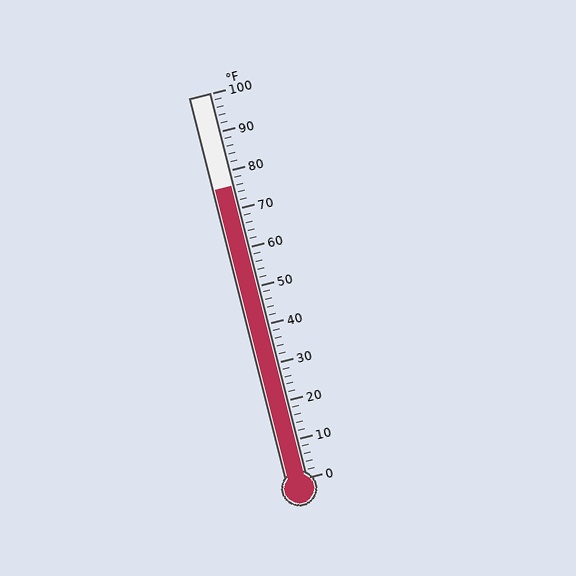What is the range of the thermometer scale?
The thermometer scale ranges from 0°F to 100°F.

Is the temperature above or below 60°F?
The temperature is above 60°F.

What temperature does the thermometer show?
The thermometer shows approximately 76°F.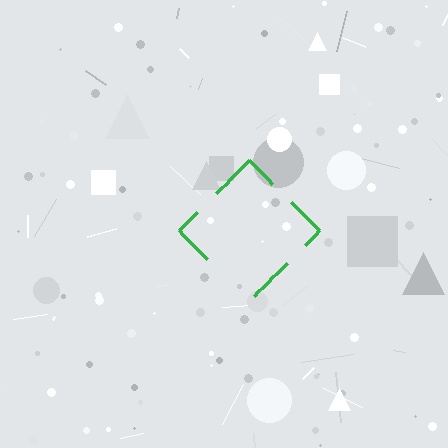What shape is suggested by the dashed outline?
The dashed outline suggests a diamond.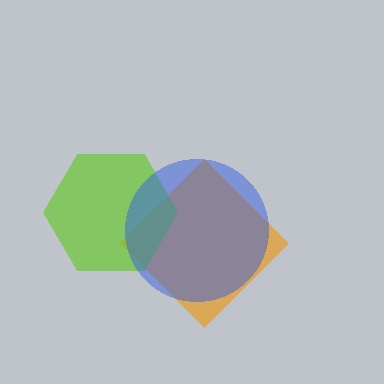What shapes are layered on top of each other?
The layered shapes are: an orange diamond, a lime hexagon, a blue circle.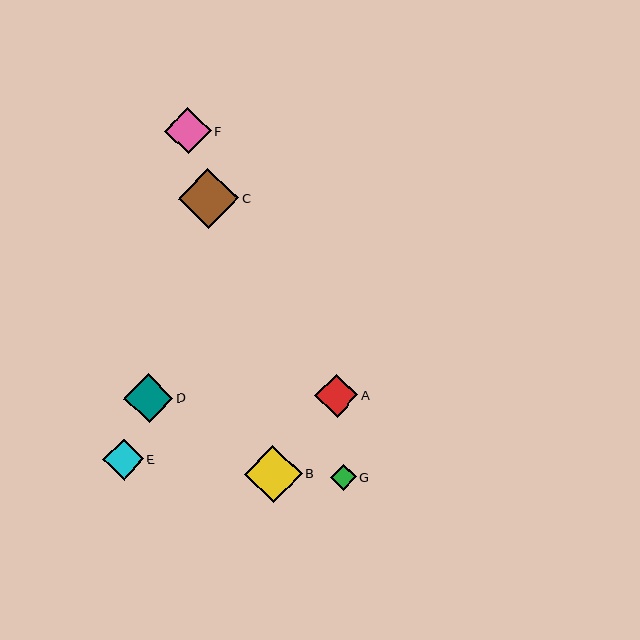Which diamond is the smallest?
Diamond G is the smallest with a size of approximately 26 pixels.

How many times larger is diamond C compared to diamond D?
Diamond C is approximately 1.2 times the size of diamond D.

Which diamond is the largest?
Diamond C is the largest with a size of approximately 61 pixels.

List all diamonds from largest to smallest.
From largest to smallest: C, B, D, F, A, E, G.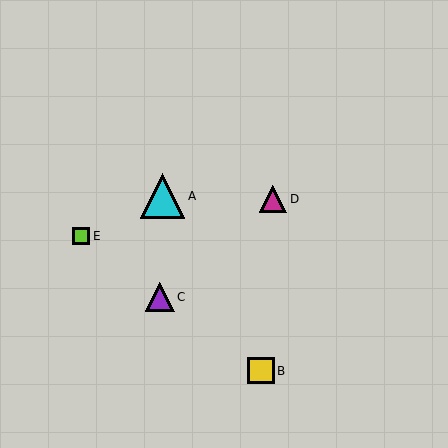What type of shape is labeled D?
Shape D is a magenta triangle.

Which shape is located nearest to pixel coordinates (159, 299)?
The purple triangle (labeled C) at (160, 297) is nearest to that location.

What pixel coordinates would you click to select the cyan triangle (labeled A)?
Click at (162, 196) to select the cyan triangle A.